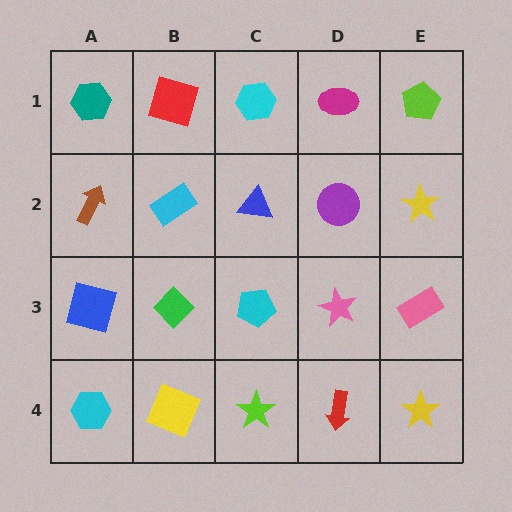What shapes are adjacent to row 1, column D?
A purple circle (row 2, column D), a cyan hexagon (row 1, column C), a lime pentagon (row 1, column E).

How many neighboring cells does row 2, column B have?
4.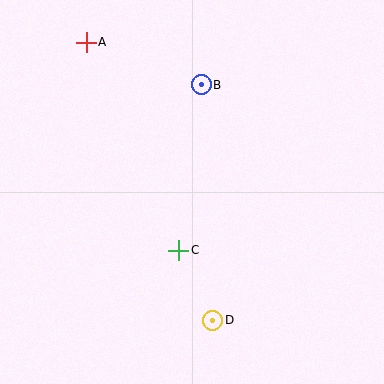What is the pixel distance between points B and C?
The distance between B and C is 167 pixels.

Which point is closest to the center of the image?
Point C at (179, 250) is closest to the center.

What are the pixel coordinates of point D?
Point D is at (213, 320).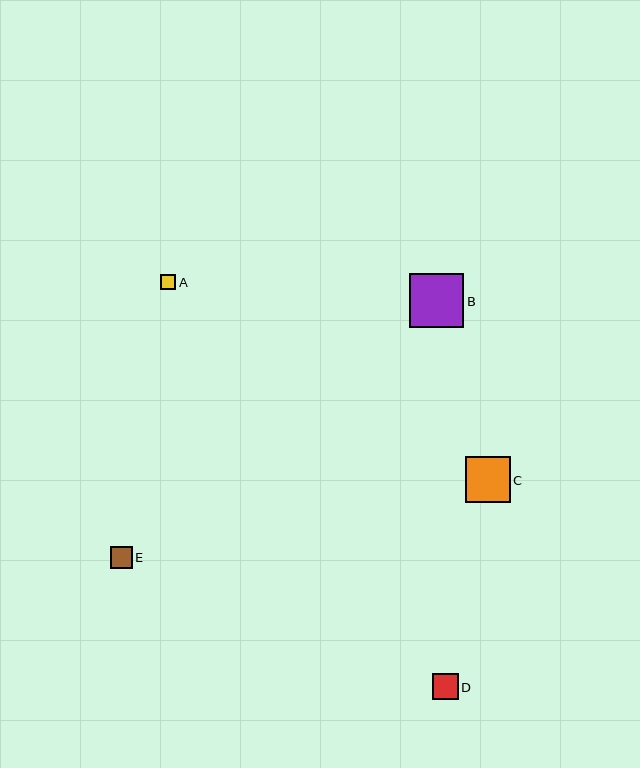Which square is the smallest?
Square A is the smallest with a size of approximately 15 pixels.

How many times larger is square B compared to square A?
Square B is approximately 3.6 times the size of square A.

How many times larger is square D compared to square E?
Square D is approximately 1.2 times the size of square E.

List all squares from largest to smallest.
From largest to smallest: B, C, D, E, A.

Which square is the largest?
Square B is the largest with a size of approximately 54 pixels.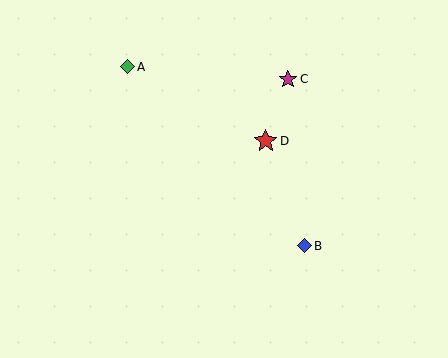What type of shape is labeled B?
Shape B is a blue diamond.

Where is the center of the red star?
The center of the red star is at (266, 141).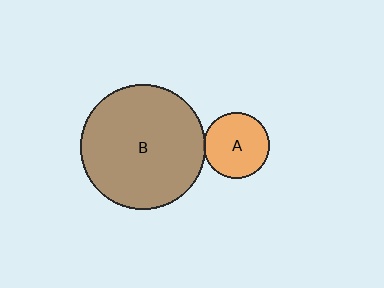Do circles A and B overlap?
Yes.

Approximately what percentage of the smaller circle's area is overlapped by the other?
Approximately 5%.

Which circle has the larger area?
Circle B (brown).